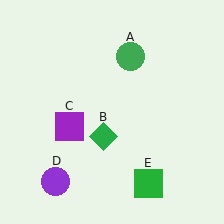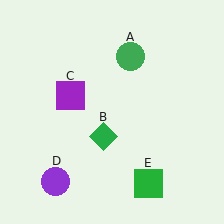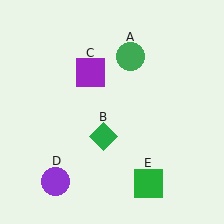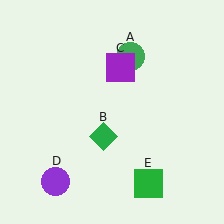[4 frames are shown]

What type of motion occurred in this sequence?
The purple square (object C) rotated clockwise around the center of the scene.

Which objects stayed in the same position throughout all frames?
Green circle (object A) and green diamond (object B) and purple circle (object D) and green square (object E) remained stationary.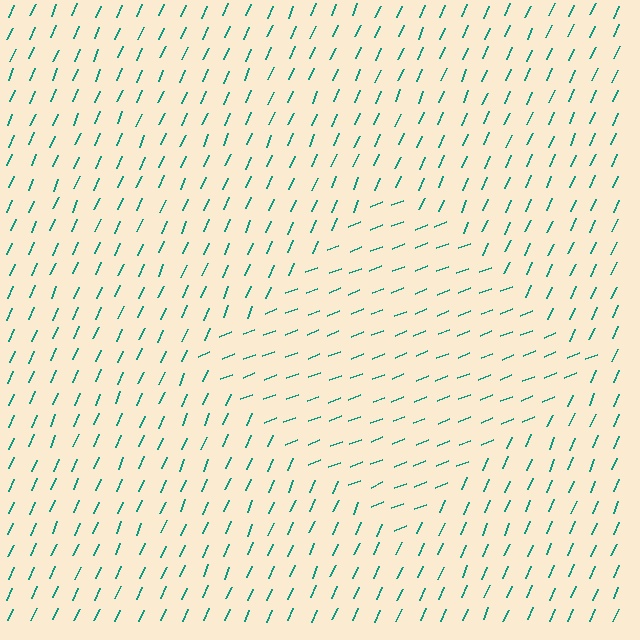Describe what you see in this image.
The image is filled with small teal line segments. A diamond region in the image has lines oriented differently from the surrounding lines, creating a visible texture boundary.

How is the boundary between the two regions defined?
The boundary is defined purely by a change in line orientation (approximately 45 degrees difference). All lines are the same color and thickness.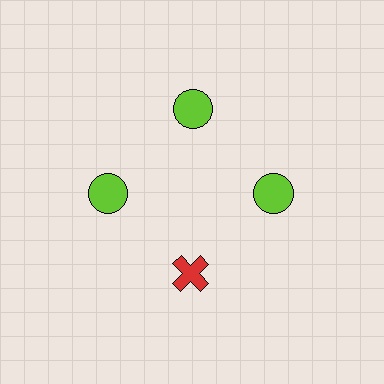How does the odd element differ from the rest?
It differs in both color (red instead of lime) and shape (cross instead of circle).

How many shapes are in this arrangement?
There are 4 shapes arranged in a ring pattern.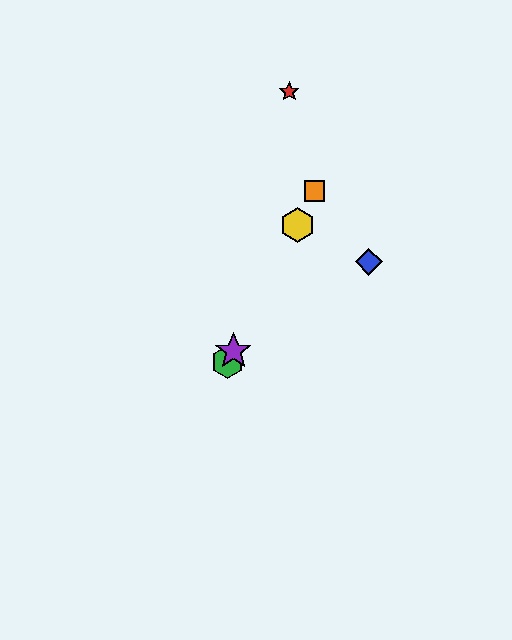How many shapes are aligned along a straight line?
4 shapes (the green hexagon, the yellow hexagon, the purple star, the orange square) are aligned along a straight line.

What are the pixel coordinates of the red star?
The red star is at (289, 92).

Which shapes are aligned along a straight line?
The green hexagon, the yellow hexagon, the purple star, the orange square are aligned along a straight line.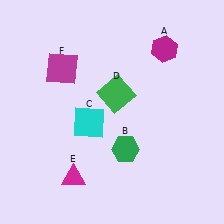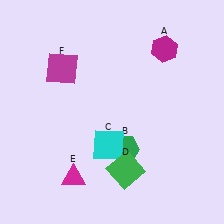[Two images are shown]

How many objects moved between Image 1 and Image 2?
2 objects moved between the two images.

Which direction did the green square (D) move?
The green square (D) moved down.